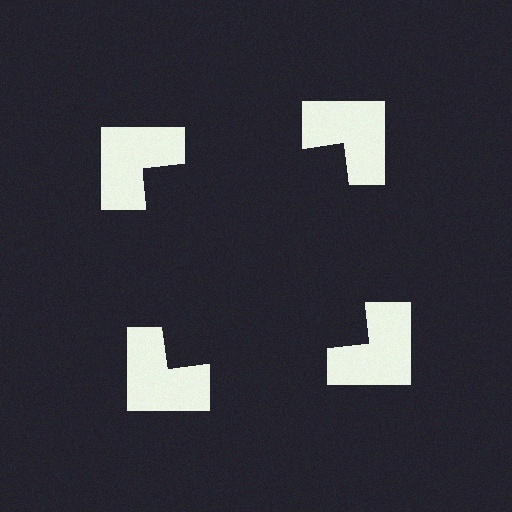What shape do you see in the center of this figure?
An illusory square — its edges are inferred from the aligned wedge cuts in the notched squares, not physically drawn.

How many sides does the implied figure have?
4 sides.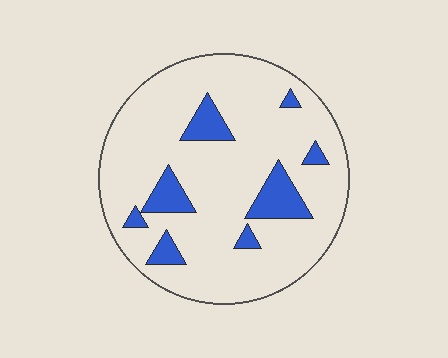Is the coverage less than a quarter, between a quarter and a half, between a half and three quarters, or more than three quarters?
Less than a quarter.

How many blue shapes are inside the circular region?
8.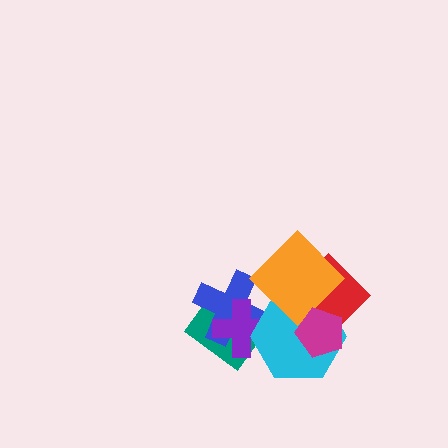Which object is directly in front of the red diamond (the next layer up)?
The orange diamond is directly in front of the red diamond.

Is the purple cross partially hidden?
Yes, it is partially covered by another shape.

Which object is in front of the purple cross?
The cyan hexagon is in front of the purple cross.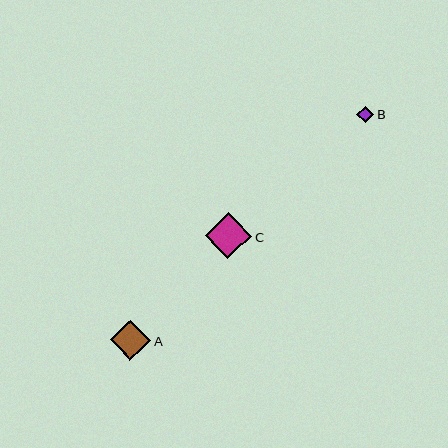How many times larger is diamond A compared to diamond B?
Diamond A is approximately 2.4 times the size of diamond B.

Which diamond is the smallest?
Diamond B is the smallest with a size of approximately 17 pixels.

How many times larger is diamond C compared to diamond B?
Diamond C is approximately 2.7 times the size of diamond B.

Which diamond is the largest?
Diamond C is the largest with a size of approximately 46 pixels.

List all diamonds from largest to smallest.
From largest to smallest: C, A, B.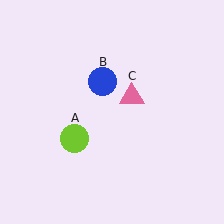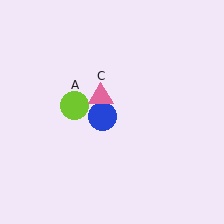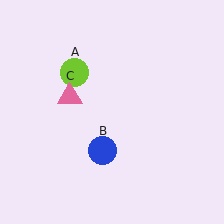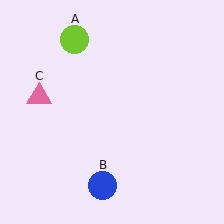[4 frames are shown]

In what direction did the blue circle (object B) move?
The blue circle (object B) moved down.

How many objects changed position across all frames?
3 objects changed position: lime circle (object A), blue circle (object B), pink triangle (object C).